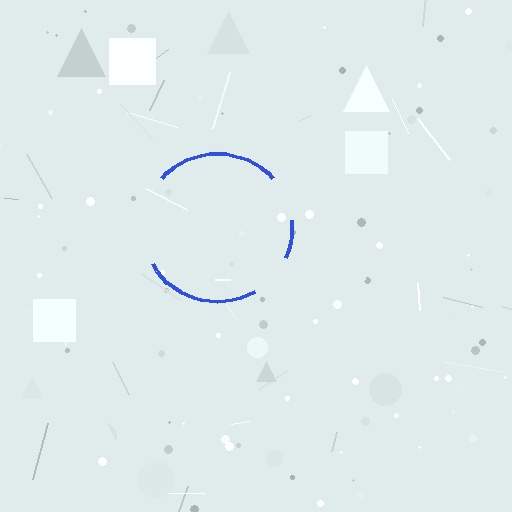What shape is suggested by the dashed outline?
The dashed outline suggests a circle.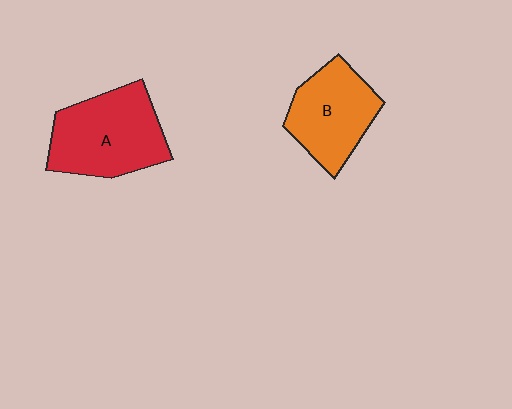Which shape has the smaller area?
Shape B (orange).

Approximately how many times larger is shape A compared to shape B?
Approximately 1.2 times.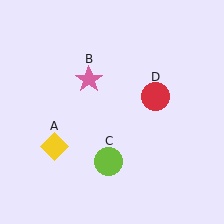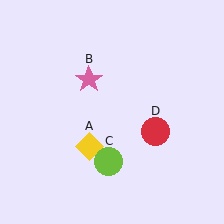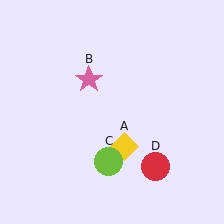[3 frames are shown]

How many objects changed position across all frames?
2 objects changed position: yellow diamond (object A), red circle (object D).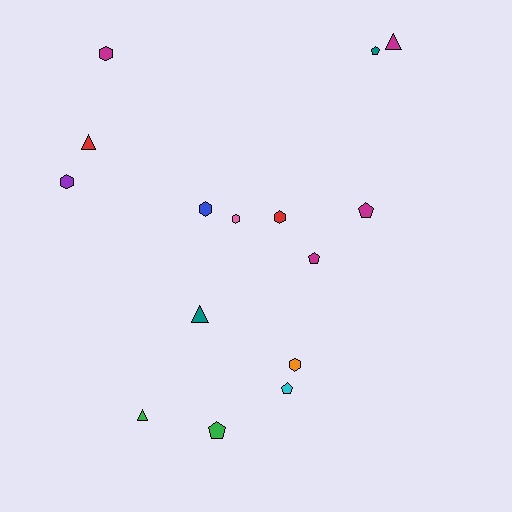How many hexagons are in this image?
There are 6 hexagons.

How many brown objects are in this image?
There are no brown objects.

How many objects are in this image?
There are 15 objects.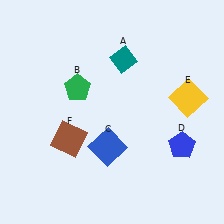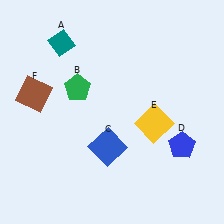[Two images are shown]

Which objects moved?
The objects that moved are: the teal diamond (A), the yellow square (E), the brown square (F).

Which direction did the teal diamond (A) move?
The teal diamond (A) moved left.